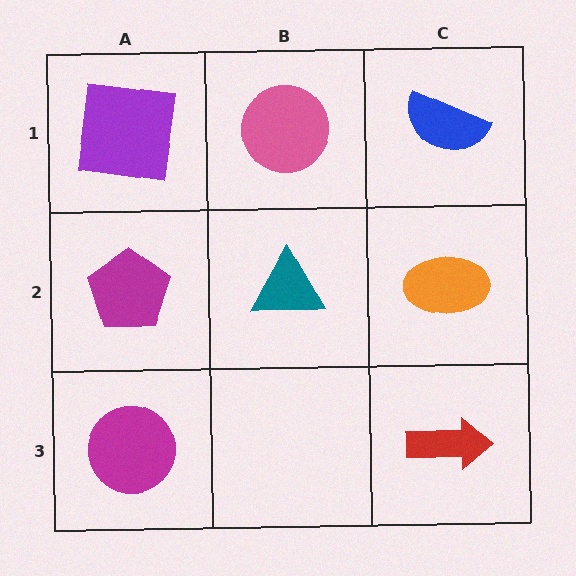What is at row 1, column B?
A pink circle.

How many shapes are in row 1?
3 shapes.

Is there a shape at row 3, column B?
No, that cell is empty.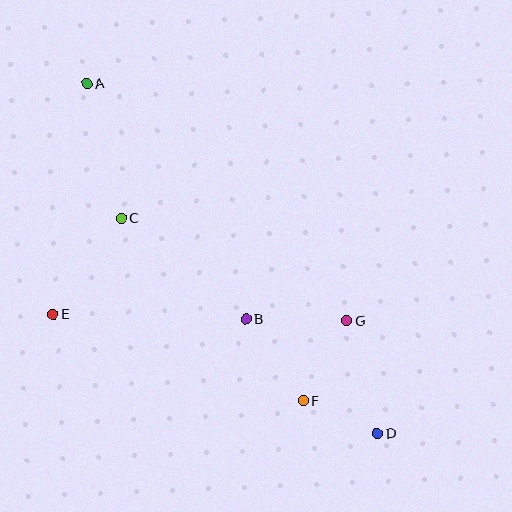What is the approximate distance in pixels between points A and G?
The distance between A and G is approximately 352 pixels.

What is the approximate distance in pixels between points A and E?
The distance between A and E is approximately 233 pixels.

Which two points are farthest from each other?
Points A and D are farthest from each other.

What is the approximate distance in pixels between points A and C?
The distance between A and C is approximately 139 pixels.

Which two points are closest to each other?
Points D and F are closest to each other.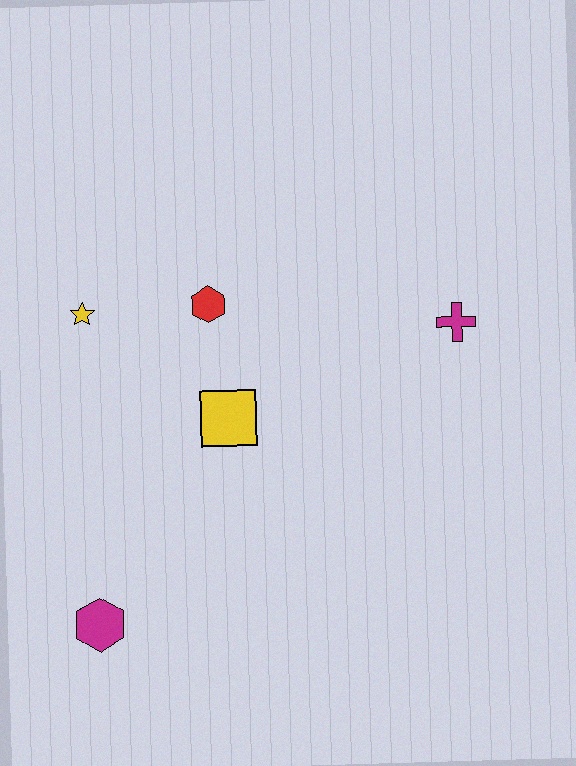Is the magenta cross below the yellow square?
No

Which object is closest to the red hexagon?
The yellow square is closest to the red hexagon.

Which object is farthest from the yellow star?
The magenta cross is farthest from the yellow star.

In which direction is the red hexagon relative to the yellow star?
The red hexagon is to the right of the yellow star.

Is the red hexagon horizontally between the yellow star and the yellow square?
Yes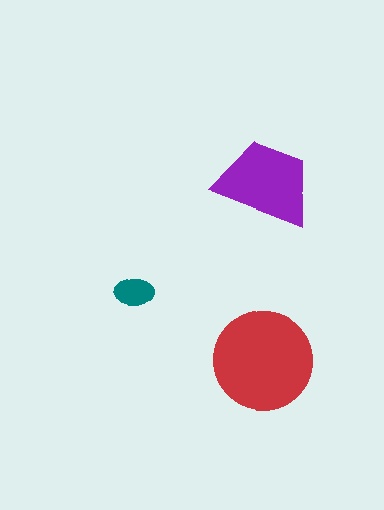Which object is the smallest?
The teal ellipse.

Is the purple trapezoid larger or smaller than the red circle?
Smaller.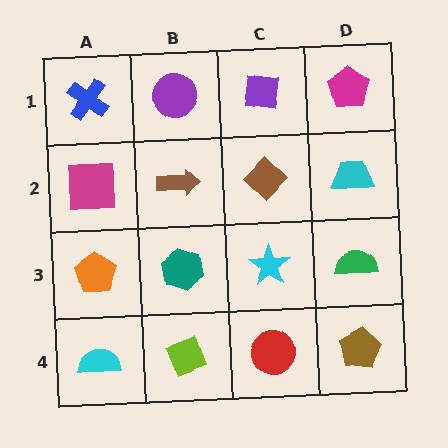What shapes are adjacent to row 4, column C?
A cyan star (row 3, column C), a lime diamond (row 4, column B), a brown pentagon (row 4, column D).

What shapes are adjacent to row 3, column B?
A brown arrow (row 2, column B), a lime diamond (row 4, column B), an orange pentagon (row 3, column A), a cyan star (row 3, column C).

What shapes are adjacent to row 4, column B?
A teal hexagon (row 3, column B), a cyan semicircle (row 4, column A), a red circle (row 4, column C).